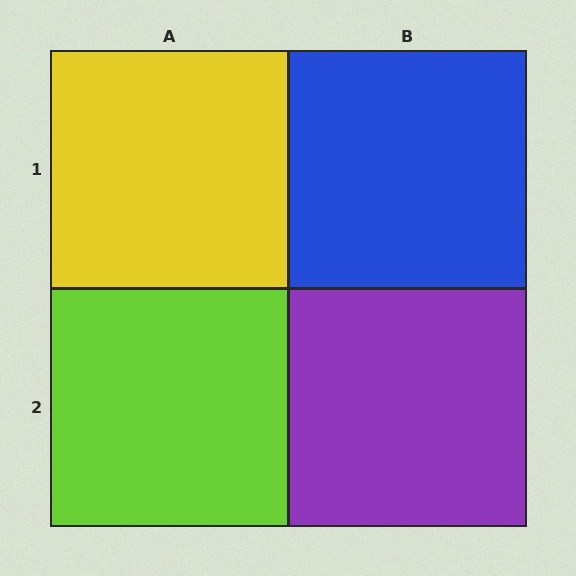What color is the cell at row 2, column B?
Purple.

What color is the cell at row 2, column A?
Lime.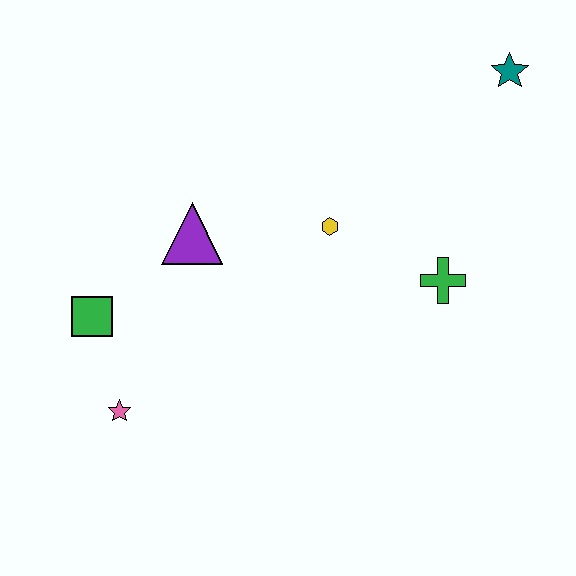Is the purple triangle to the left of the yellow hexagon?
Yes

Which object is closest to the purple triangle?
The green square is closest to the purple triangle.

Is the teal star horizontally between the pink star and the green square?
No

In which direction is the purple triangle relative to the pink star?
The purple triangle is above the pink star.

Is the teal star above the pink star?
Yes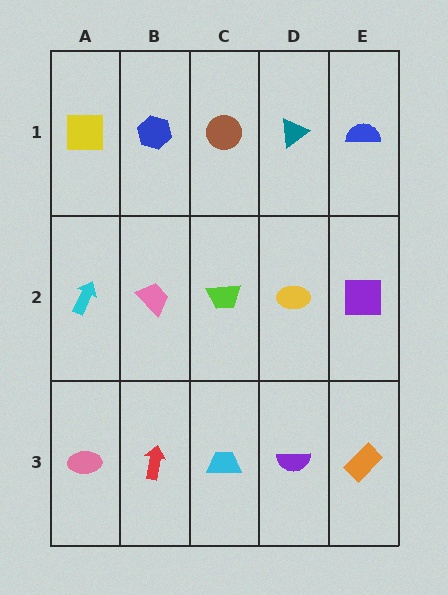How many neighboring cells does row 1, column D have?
3.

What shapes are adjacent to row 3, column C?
A lime trapezoid (row 2, column C), a red arrow (row 3, column B), a purple semicircle (row 3, column D).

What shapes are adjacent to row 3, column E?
A purple square (row 2, column E), a purple semicircle (row 3, column D).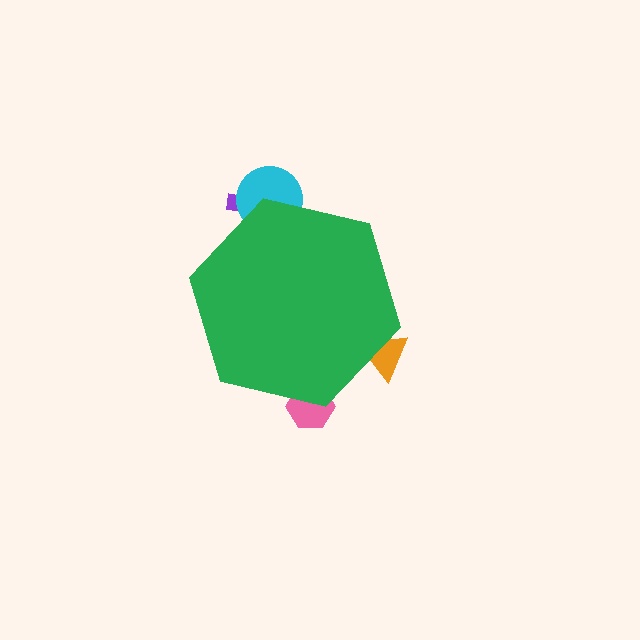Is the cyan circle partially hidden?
Yes, the cyan circle is partially hidden behind the green hexagon.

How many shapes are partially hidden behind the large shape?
4 shapes are partially hidden.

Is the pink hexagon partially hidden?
Yes, the pink hexagon is partially hidden behind the green hexagon.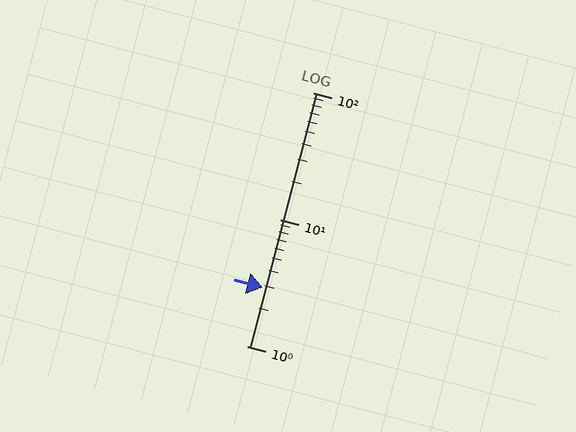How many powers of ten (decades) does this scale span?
The scale spans 2 decades, from 1 to 100.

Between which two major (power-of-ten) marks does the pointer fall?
The pointer is between 1 and 10.